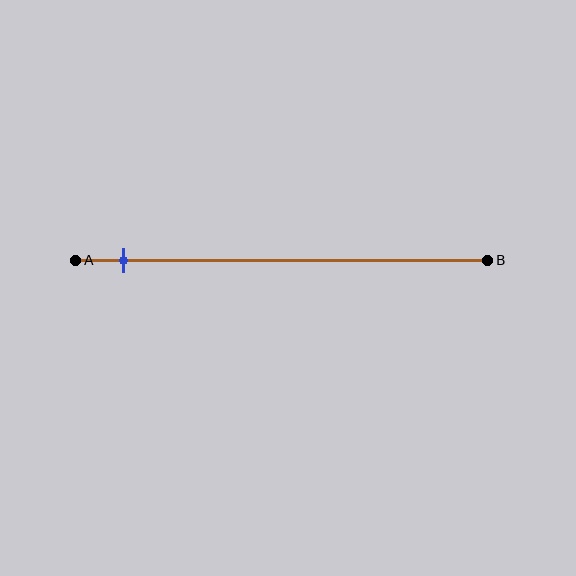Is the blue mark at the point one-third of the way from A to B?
No, the mark is at about 10% from A, not at the 33% one-third point.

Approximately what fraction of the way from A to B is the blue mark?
The blue mark is approximately 10% of the way from A to B.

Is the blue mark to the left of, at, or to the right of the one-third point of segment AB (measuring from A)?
The blue mark is to the left of the one-third point of segment AB.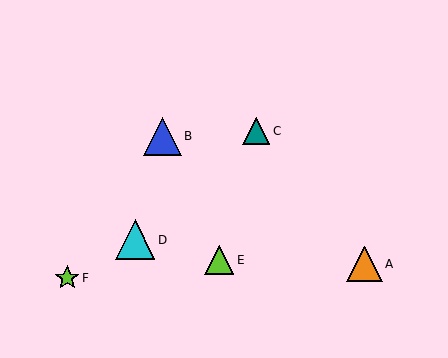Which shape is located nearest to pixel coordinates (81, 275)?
The lime star (labeled F) at (67, 278) is nearest to that location.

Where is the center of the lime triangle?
The center of the lime triangle is at (219, 260).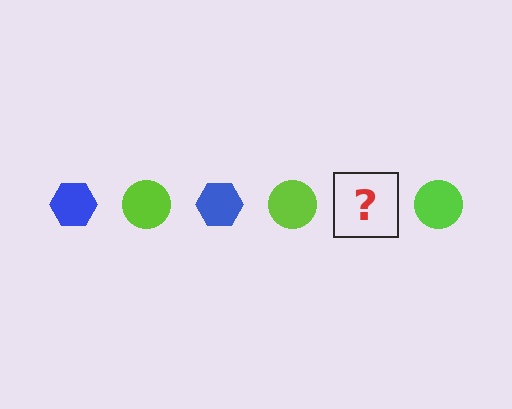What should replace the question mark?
The question mark should be replaced with a blue hexagon.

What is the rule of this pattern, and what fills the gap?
The rule is that the pattern alternates between blue hexagon and lime circle. The gap should be filled with a blue hexagon.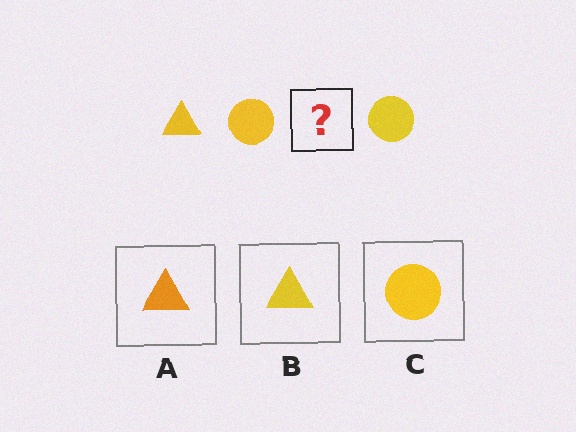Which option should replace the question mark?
Option B.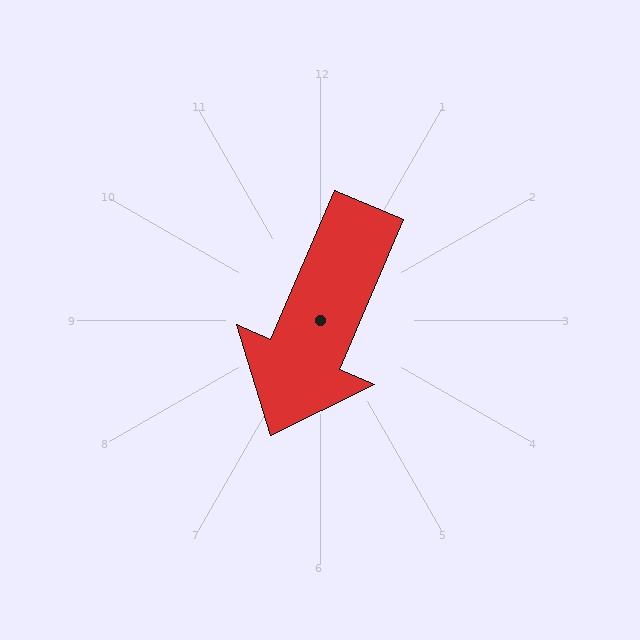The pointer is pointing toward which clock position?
Roughly 7 o'clock.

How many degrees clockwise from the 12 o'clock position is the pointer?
Approximately 203 degrees.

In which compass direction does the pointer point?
Southwest.